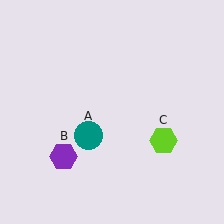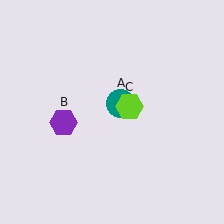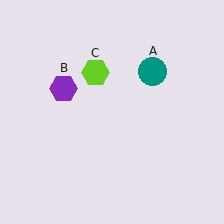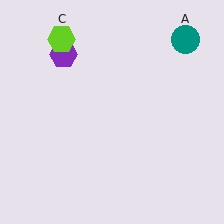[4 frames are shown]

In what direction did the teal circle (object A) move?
The teal circle (object A) moved up and to the right.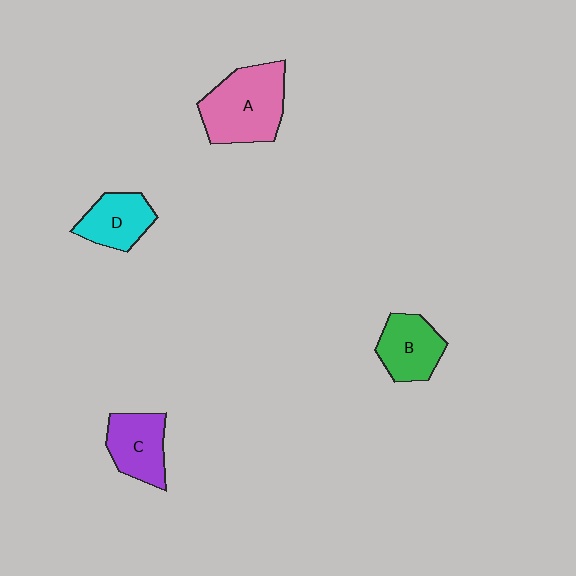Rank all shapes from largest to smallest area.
From largest to smallest: A (pink), C (purple), B (green), D (cyan).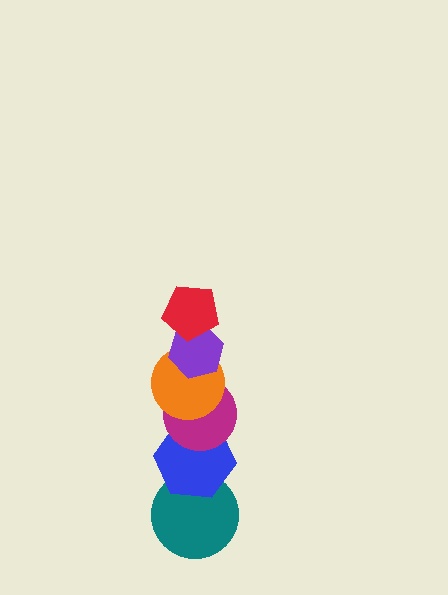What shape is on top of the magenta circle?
The orange circle is on top of the magenta circle.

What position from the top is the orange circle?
The orange circle is 3rd from the top.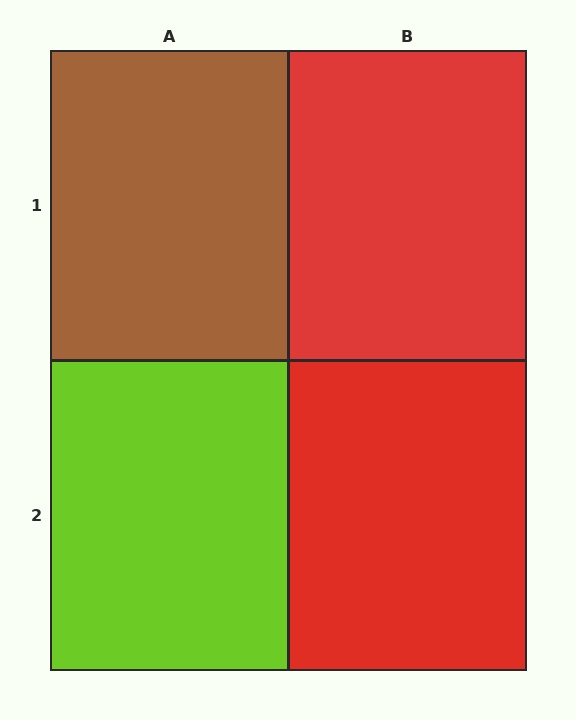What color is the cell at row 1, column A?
Brown.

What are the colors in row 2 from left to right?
Lime, red.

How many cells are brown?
1 cell is brown.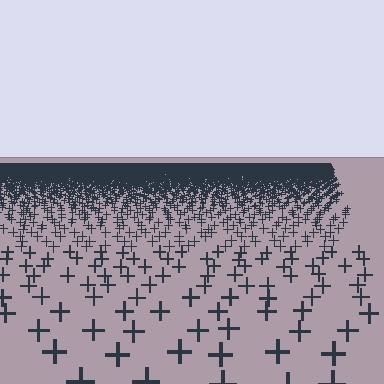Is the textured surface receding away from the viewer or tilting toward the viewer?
The surface is receding away from the viewer. Texture elements get smaller and denser toward the top.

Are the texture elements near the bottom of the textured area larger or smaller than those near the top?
Larger. Near the bottom, elements are closer to the viewer and appear at a bigger on-screen size.